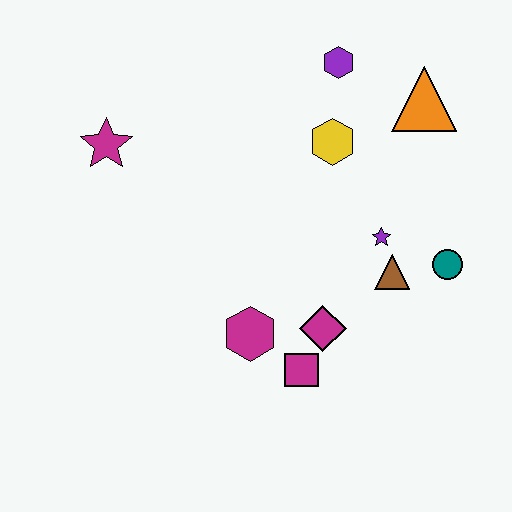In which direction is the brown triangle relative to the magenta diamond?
The brown triangle is to the right of the magenta diamond.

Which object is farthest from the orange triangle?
The magenta star is farthest from the orange triangle.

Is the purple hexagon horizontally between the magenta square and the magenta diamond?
No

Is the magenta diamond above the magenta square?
Yes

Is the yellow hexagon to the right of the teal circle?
No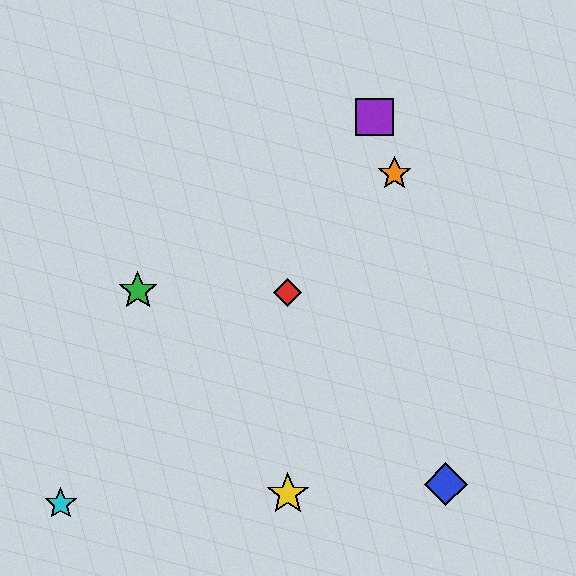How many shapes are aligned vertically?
2 shapes (the red diamond, the yellow star) are aligned vertically.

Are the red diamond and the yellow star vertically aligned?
Yes, both are at x≈288.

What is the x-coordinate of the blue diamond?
The blue diamond is at x≈446.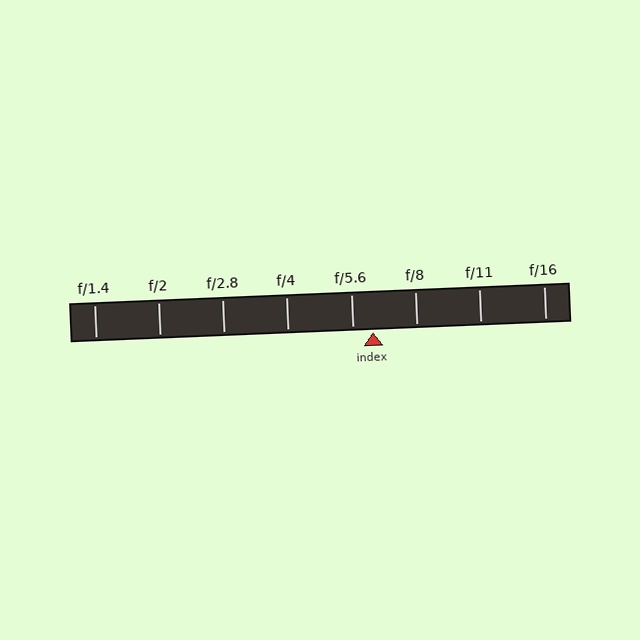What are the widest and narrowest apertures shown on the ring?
The widest aperture shown is f/1.4 and the narrowest is f/16.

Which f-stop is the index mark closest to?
The index mark is closest to f/5.6.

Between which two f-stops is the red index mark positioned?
The index mark is between f/5.6 and f/8.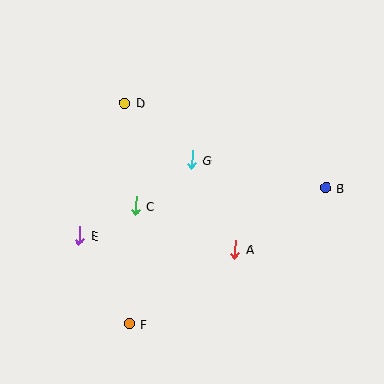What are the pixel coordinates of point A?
Point A is at (235, 249).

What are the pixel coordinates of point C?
Point C is at (136, 206).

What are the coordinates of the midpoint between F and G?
The midpoint between F and G is at (160, 242).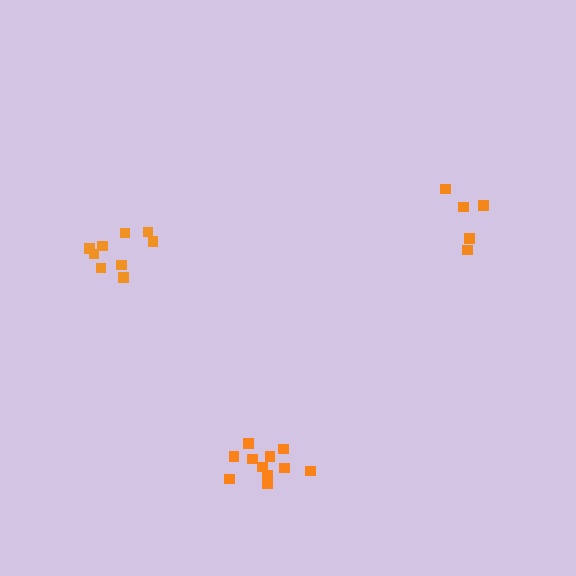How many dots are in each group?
Group 1: 11 dots, Group 2: 5 dots, Group 3: 9 dots (25 total).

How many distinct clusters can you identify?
There are 3 distinct clusters.